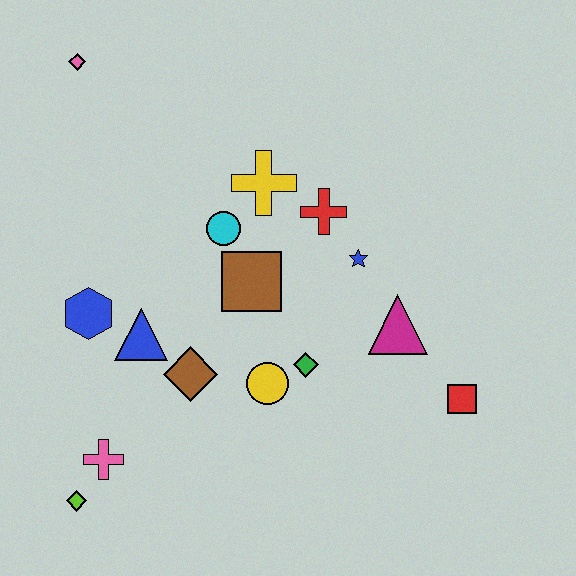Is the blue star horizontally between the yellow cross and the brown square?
No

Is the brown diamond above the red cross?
No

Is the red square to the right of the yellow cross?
Yes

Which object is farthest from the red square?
The pink diamond is farthest from the red square.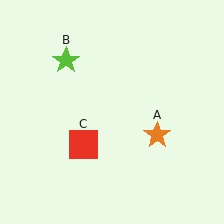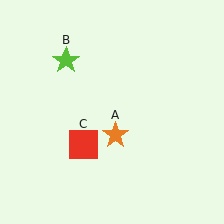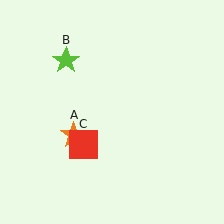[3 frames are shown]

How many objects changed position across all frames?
1 object changed position: orange star (object A).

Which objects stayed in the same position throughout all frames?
Lime star (object B) and red square (object C) remained stationary.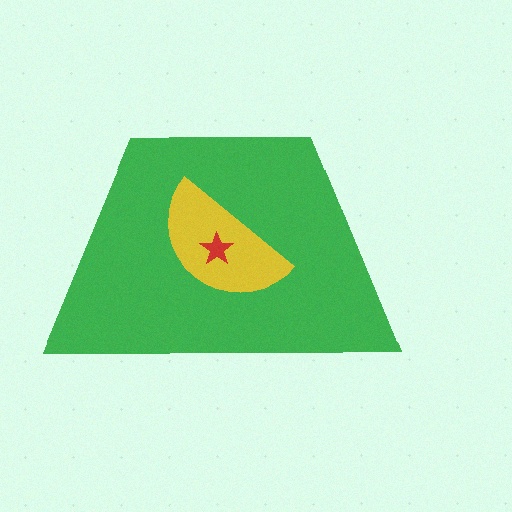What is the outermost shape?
The green trapezoid.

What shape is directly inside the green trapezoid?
The yellow semicircle.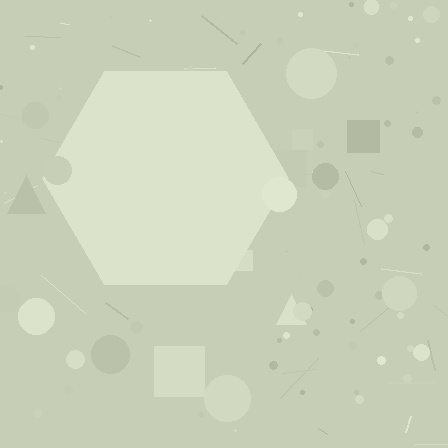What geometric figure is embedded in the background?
A hexagon is embedded in the background.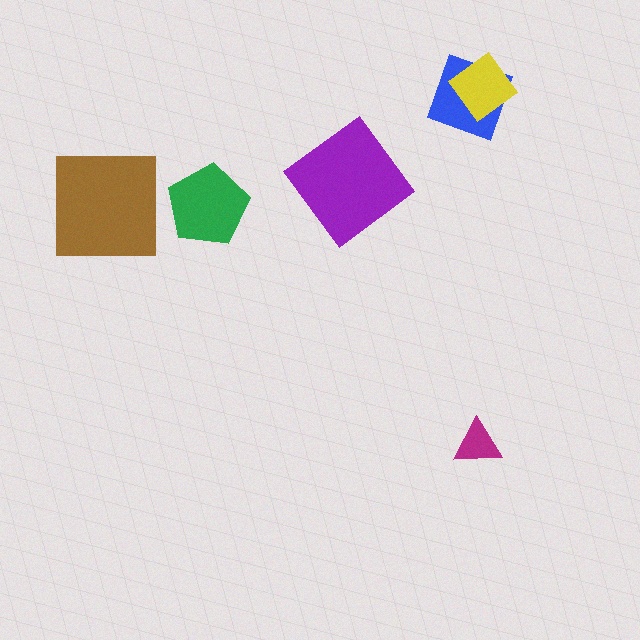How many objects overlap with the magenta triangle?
0 objects overlap with the magenta triangle.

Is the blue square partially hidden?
Yes, it is partially covered by another shape.